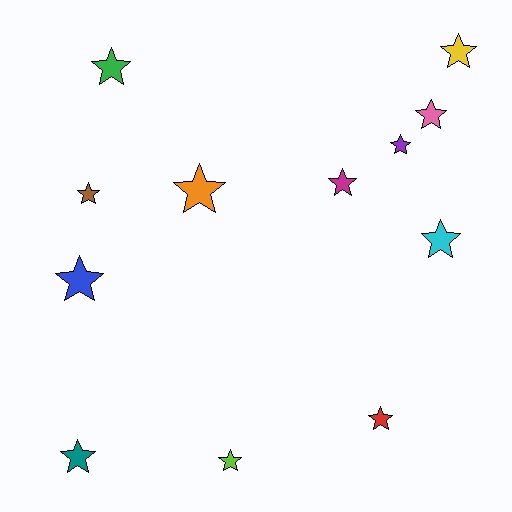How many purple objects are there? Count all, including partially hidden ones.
There is 1 purple object.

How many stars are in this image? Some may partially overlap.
There are 12 stars.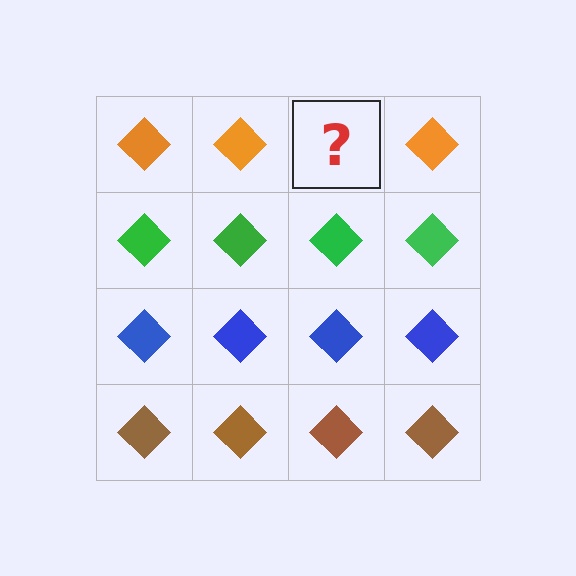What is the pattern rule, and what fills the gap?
The rule is that each row has a consistent color. The gap should be filled with an orange diamond.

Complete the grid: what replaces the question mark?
The question mark should be replaced with an orange diamond.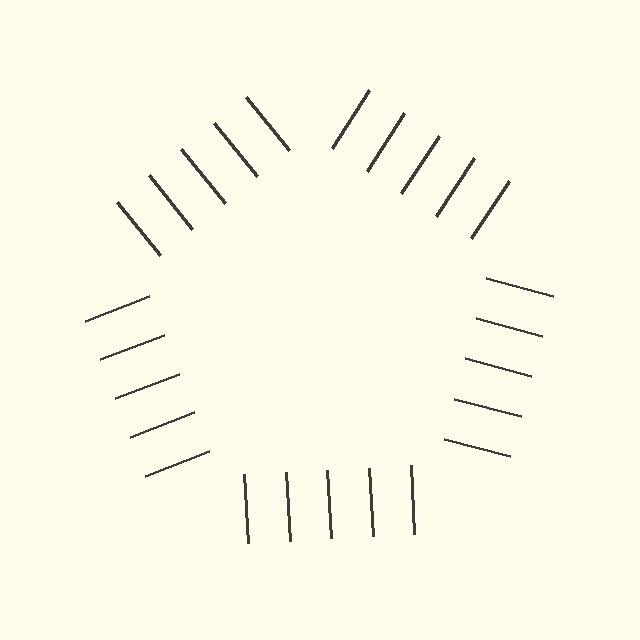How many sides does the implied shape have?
5 sides — the line-ends trace a pentagon.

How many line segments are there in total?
25 — 5 along each of the 5 edges.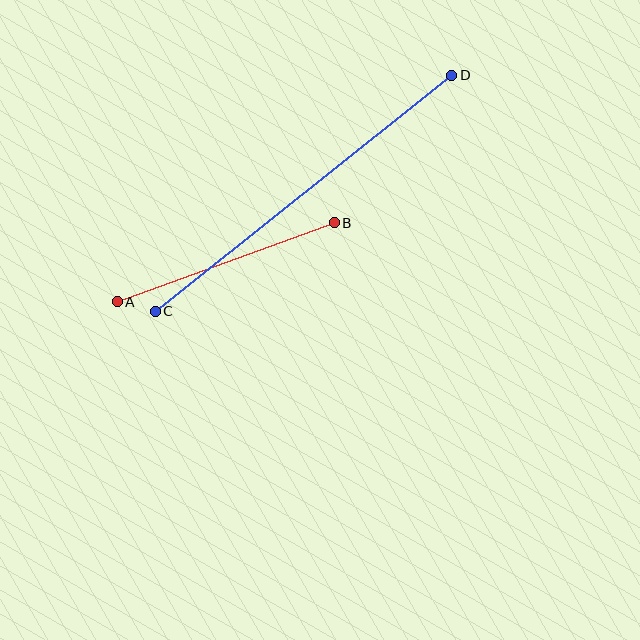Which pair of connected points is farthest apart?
Points C and D are farthest apart.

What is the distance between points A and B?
The distance is approximately 231 pixels.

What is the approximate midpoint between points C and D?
The midpoint is at approximately (303, 193) pixels.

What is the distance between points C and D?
The distance is approximately 379 pixels.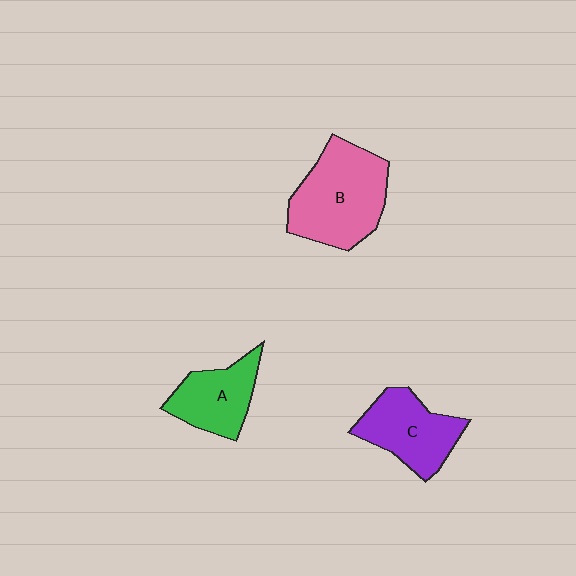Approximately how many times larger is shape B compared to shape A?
Approximately 1.6 times.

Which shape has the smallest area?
Shape A (green).